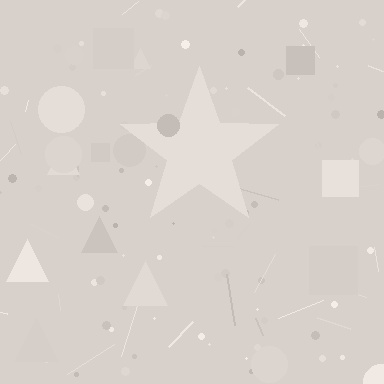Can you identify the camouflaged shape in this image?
The camouflaged shape is a star.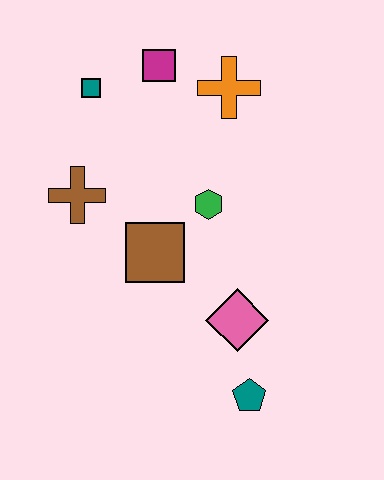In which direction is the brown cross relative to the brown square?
The brown cross is to the left of the brown square.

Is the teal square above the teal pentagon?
Yes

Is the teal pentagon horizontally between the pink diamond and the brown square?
No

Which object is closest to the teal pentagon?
The pink diamond is closest to the teal pentagon.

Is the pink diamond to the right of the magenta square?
Yes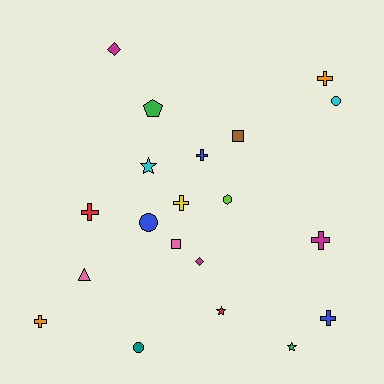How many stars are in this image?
There are 3 stars.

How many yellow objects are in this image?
There is 1 yellow object.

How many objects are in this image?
There are 20 objects.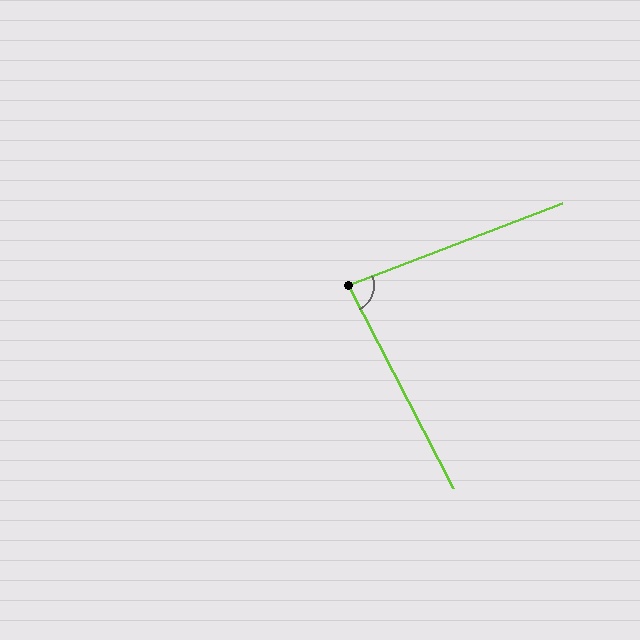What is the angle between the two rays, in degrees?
Approximately 83 degrees.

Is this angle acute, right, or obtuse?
It is acute.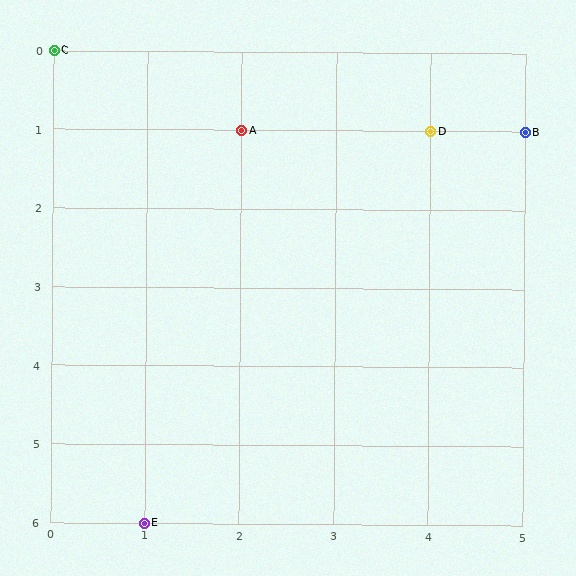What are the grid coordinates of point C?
Point C is at grid coordinates (0, 0).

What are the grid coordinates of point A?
Point A is at grid coordinates (2, 1).